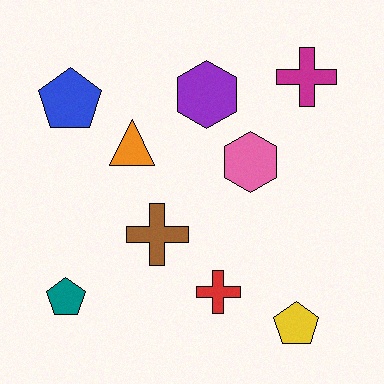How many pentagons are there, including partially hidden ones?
There are 3 pentagons.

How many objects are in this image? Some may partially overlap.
There are 9 objects.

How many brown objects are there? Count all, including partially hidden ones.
There is 1 brown object.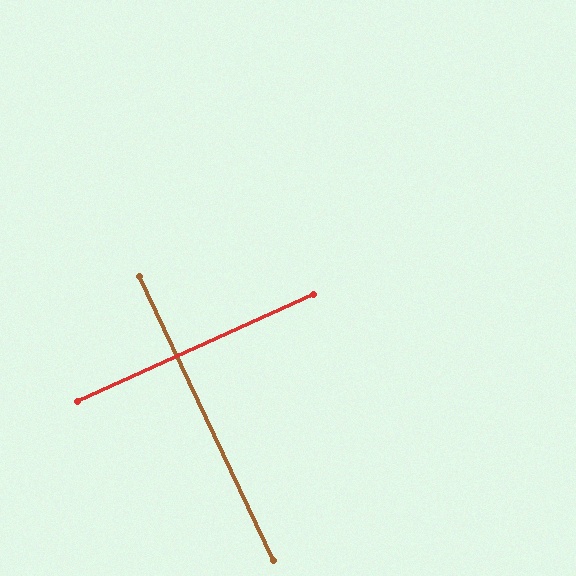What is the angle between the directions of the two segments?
Approximately 89 degrees.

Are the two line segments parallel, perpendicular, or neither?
Perpendicular — they meet at approximately 89°.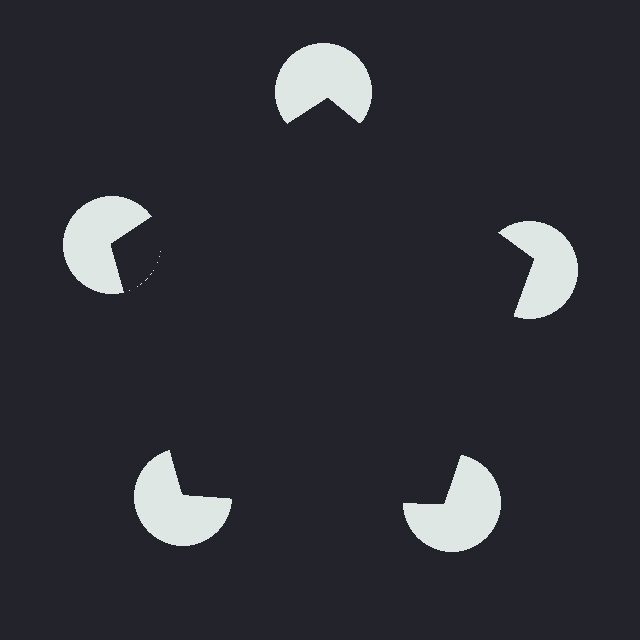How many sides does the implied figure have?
5 sides.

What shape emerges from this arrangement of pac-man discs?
An illusory pentagon — its edges are inferred from the aligned wedge cuts in the pac-man discs, not physically drawn.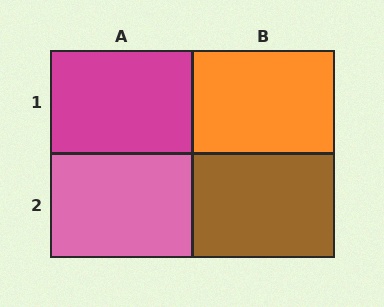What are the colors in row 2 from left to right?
Pink, brown.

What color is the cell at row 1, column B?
Orange.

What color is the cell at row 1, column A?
Magenta.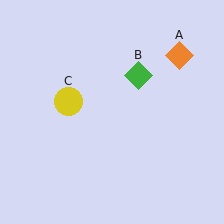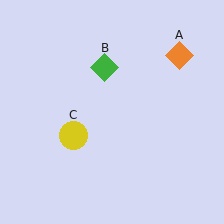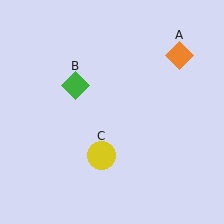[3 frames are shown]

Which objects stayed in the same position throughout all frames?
Orange diamond (object A) remained stationary.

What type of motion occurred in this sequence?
The green diamond (object B), yellow circle (object C) rotated counterclockwise around the center of the scene.